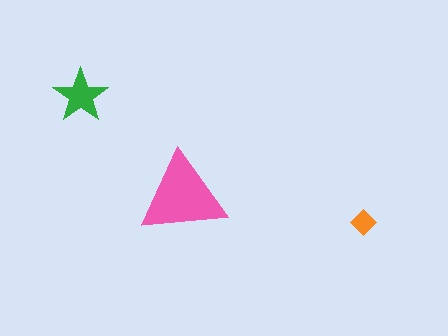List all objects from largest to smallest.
The pink triangle, the green star, the orange diamond.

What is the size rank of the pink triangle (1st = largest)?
1st.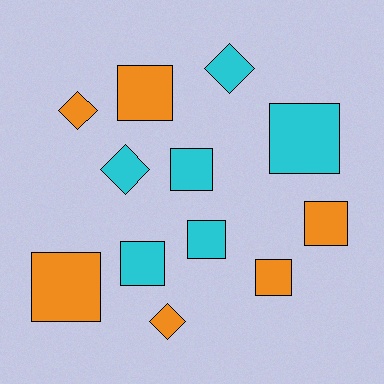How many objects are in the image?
There are 12 objects.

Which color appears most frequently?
Cyan, with 6 objects.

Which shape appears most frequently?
Square, with 8 objects.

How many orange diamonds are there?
There are 2 orange diamonds.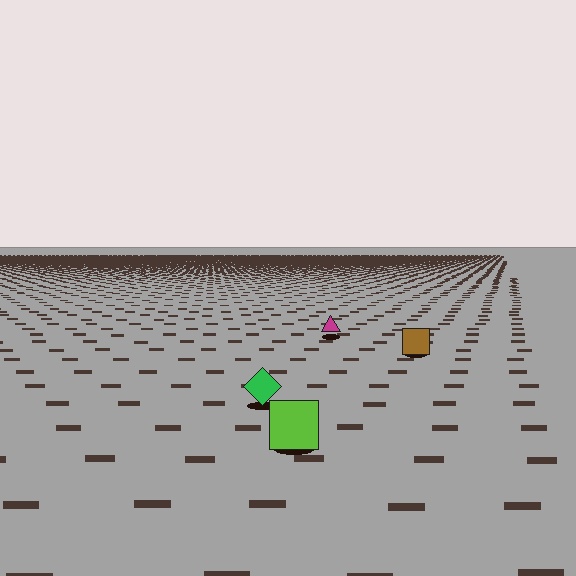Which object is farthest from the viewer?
The magenta triangle is farthest from the viewer. It appears smaller and the ground texture around it is denser.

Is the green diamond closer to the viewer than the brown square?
Yes. The green diamond is closer — you can tell from the texture gradient: the ground texture is coarser near it.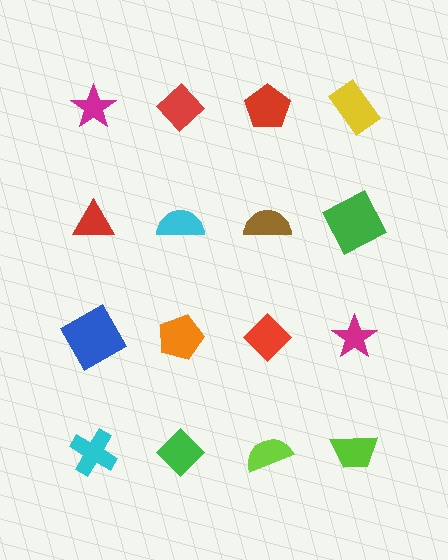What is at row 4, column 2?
A green diamond.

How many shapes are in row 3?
4 shapes.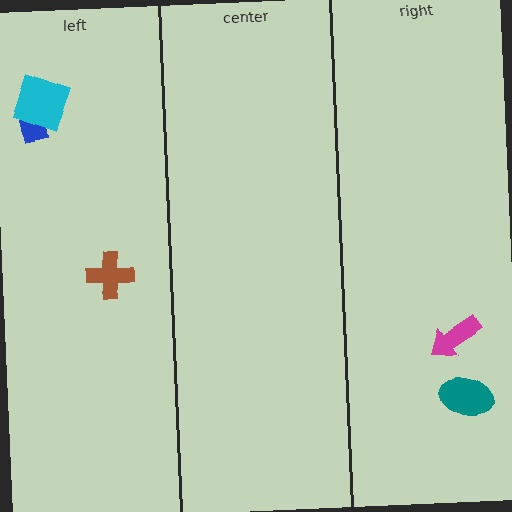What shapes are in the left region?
The brown cross, the blue square, the cyan square.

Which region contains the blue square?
The left region.